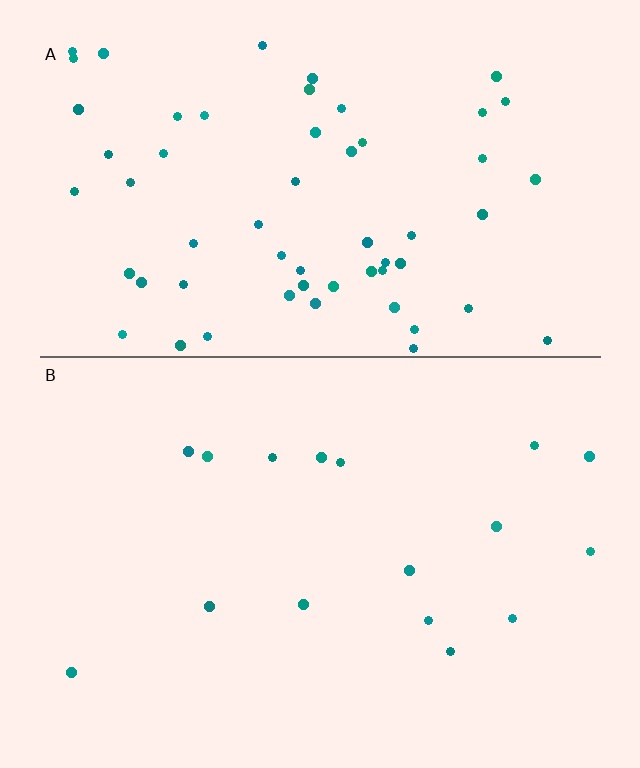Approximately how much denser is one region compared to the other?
Approximately 3.6× — region A over region B.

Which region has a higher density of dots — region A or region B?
A (the top).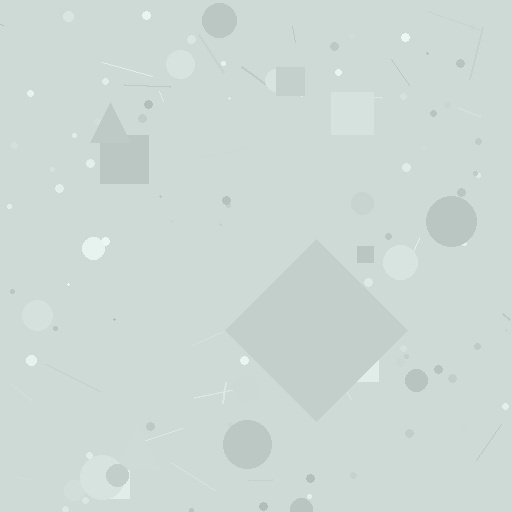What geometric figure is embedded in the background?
A diamond is embedded in the background.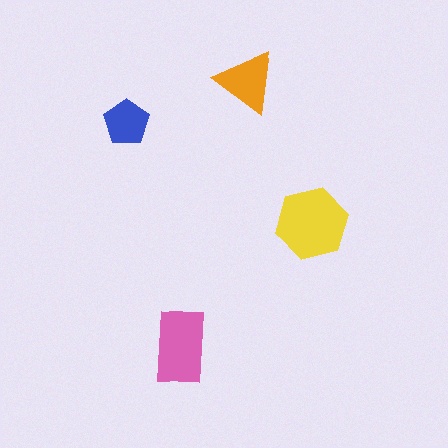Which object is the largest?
The yellow hexagon.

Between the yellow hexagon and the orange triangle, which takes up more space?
The yellow hexagon.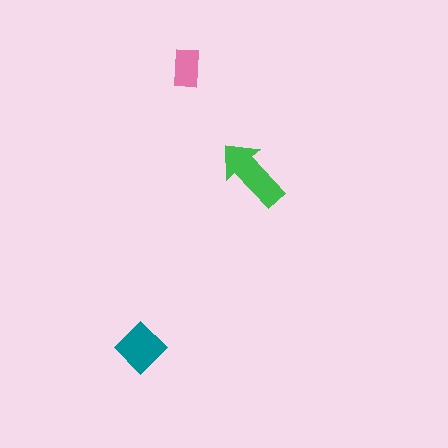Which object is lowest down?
The teal diamond is bottommost.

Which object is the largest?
The green arrow.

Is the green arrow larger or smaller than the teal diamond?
Larger.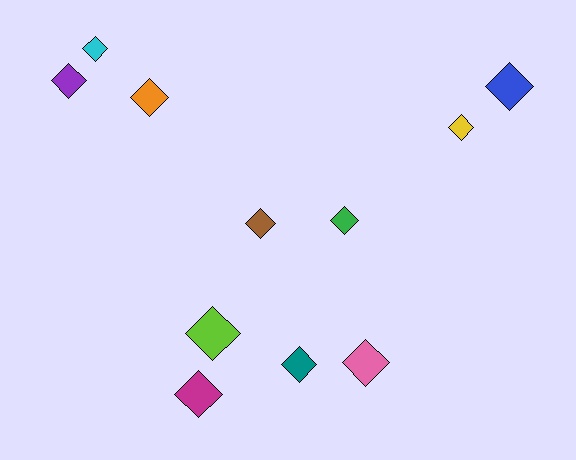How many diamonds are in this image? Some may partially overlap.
There are 11 diamonds.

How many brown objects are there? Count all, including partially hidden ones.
There is 1 brown object.